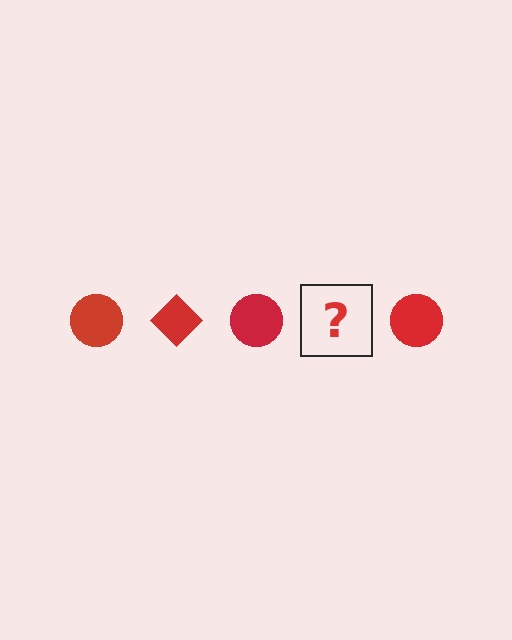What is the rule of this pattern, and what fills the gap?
The rule is that the pattern cycles through circle, diamond shapes in red. The gap should be filled with a red diamond.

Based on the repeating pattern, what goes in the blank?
The blank should be a red diamond.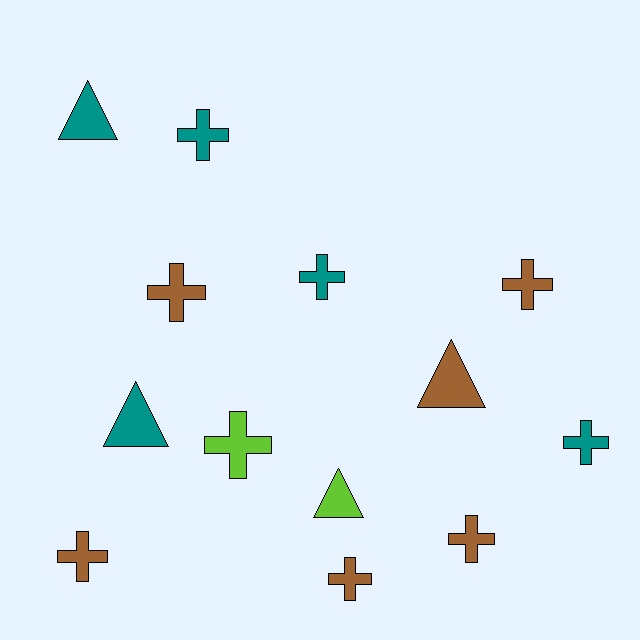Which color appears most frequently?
Brown, with 6 objects.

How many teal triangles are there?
There are 2 teal triangles.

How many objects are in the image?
There are 13 objects.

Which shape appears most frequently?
Cross, with 9 objects.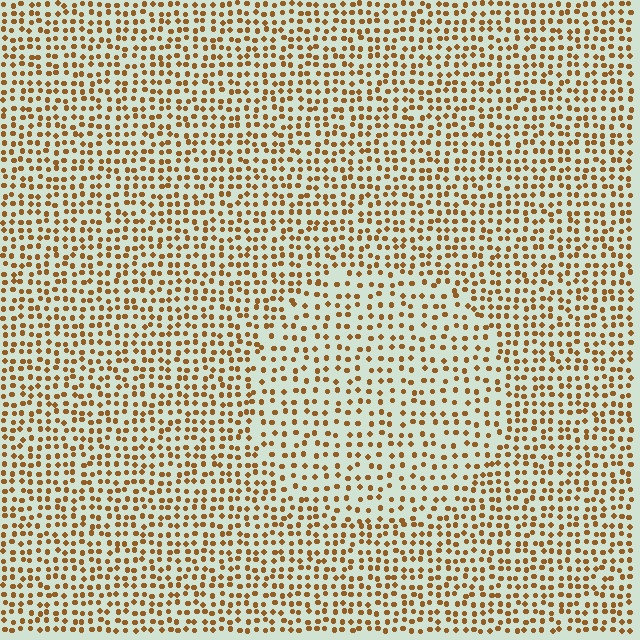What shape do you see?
I see a circle.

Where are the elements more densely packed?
The elements are more densely packed outside the circle boundary.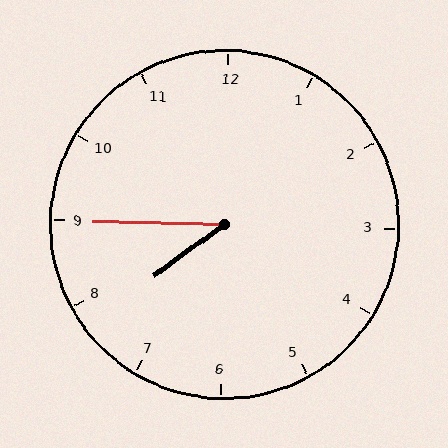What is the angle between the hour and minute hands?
Approximately 38 degrees.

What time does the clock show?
7:45.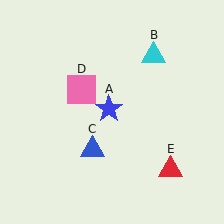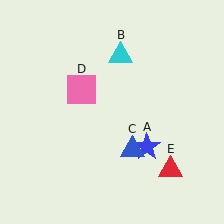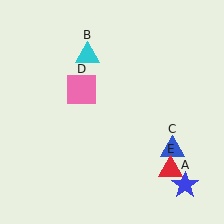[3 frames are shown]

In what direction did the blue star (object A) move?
The blue star (object A) moved down and to the right.